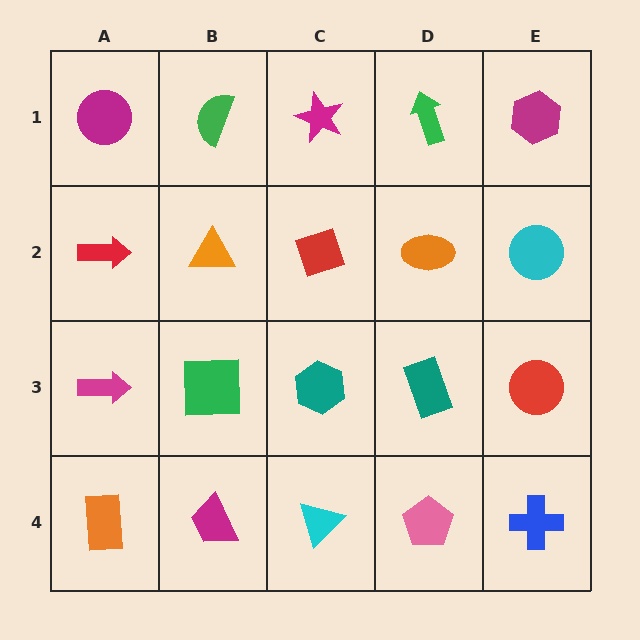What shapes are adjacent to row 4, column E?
A red circle (row 3, column E), a pink pentagon (row 4, column D).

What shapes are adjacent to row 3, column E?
A cyan circle (row 2, column E), a blue cross (row 4, column E), a teal rectangle (row 3, column D).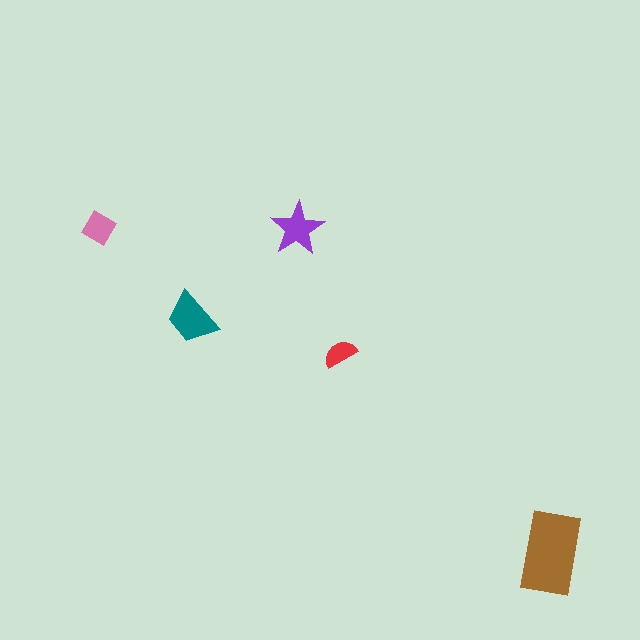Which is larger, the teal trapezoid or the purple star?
The teal trapezoid.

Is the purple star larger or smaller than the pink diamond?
Larger.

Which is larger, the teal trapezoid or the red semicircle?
The teal trapezoid.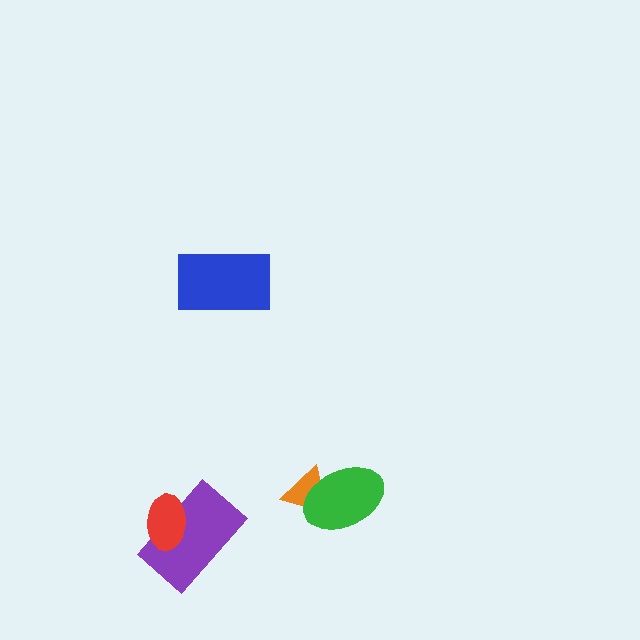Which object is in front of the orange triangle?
The green ellipse is in front of the orange triangle.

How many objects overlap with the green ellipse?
1 object overlaps with the green ellipse.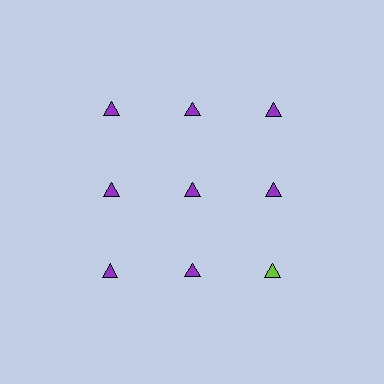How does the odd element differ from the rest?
It has a different color: lime instead of purple.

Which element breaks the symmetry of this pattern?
The lime triangle in the third row, center column breaks the symmetry. All other shapes are purple triangles.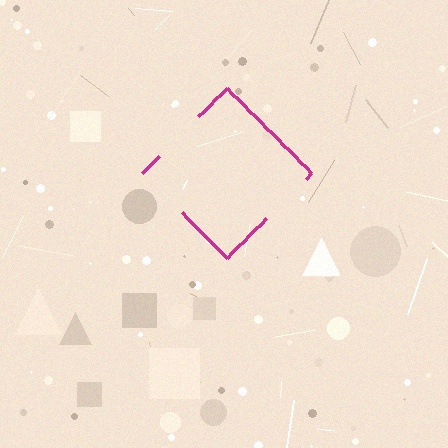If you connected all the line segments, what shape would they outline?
They would outline a diamond.